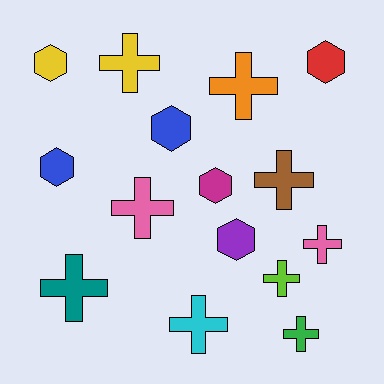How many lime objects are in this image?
There is 1 lime object.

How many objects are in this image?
There are 15 objects.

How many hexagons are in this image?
There are 6 hexagons.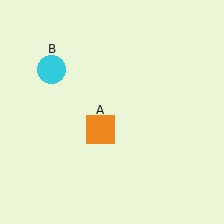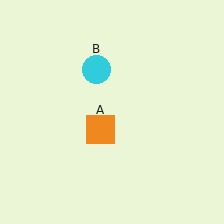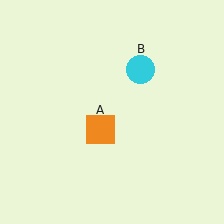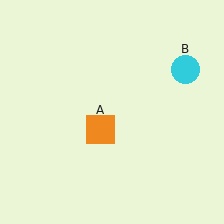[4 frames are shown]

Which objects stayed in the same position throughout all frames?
Orange square (object A) remained stationary.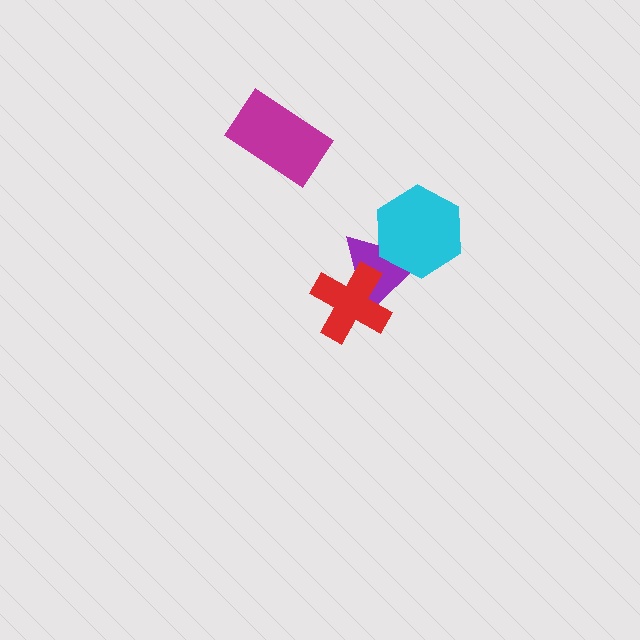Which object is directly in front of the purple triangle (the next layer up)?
The cyan hexagon is directly in front of the purple triangle.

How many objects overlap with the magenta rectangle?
0 objects overlap with the magenta rectangle.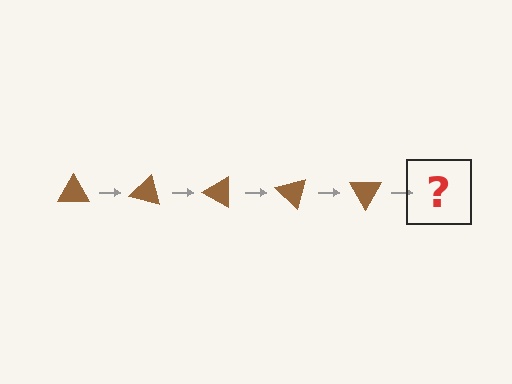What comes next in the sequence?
The next element should be a brown triangle rotated 75 degrees.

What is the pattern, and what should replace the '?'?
The pattern is that the triangle rotates 15 degrees each step. The '?' should be a brown triangle rotated 75 degrees.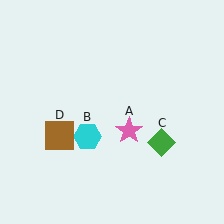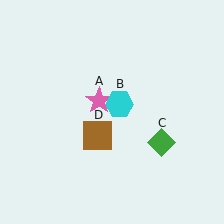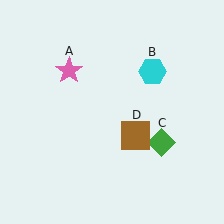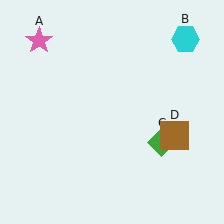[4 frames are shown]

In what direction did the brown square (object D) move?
The brown square (object D) moved right.